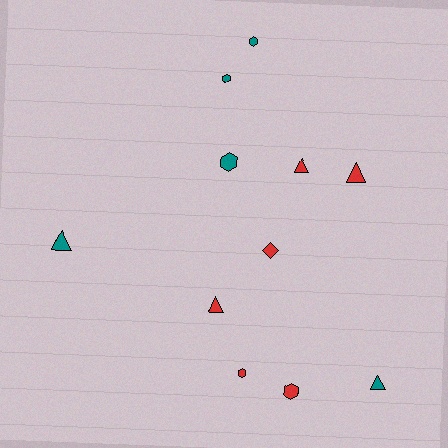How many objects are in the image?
There are 11 objects.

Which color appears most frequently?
Red, with 6 objects.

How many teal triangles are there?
There are 2 teal triangles.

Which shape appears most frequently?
Hexagon, with 5 objects.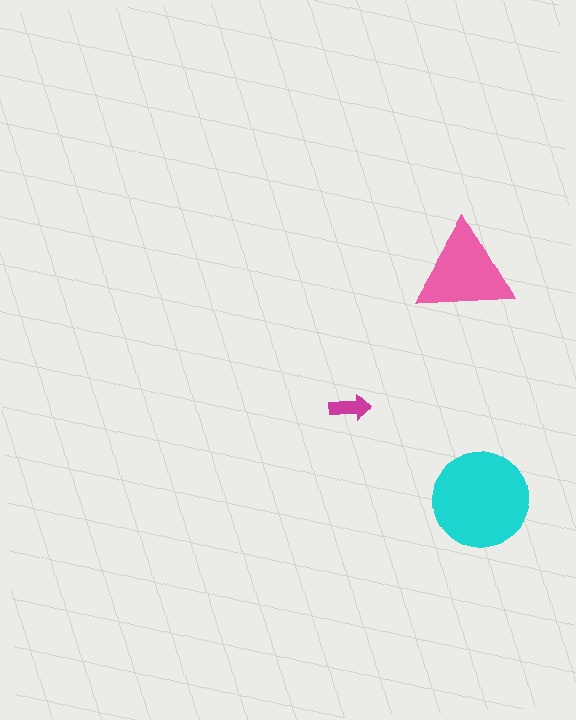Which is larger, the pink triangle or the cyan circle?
The cyan circle.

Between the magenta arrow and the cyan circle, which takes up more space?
The cyan circle.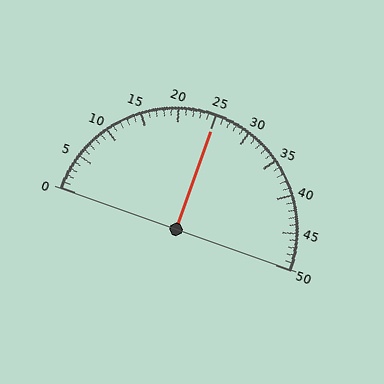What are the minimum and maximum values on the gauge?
The gauge ranges from 0 to 50.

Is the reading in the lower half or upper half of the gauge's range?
The reading is in the upper half of the range (0 to 50).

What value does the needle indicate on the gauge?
The needle indicates approximately 25.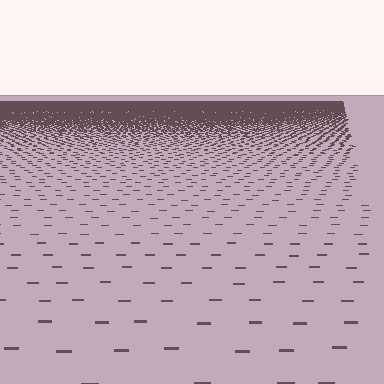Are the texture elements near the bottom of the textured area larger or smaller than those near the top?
Larger. Near the bottom, elements are closer to the viewer and appear at a bigger on-screen size.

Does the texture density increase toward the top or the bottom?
Density increases toward the top.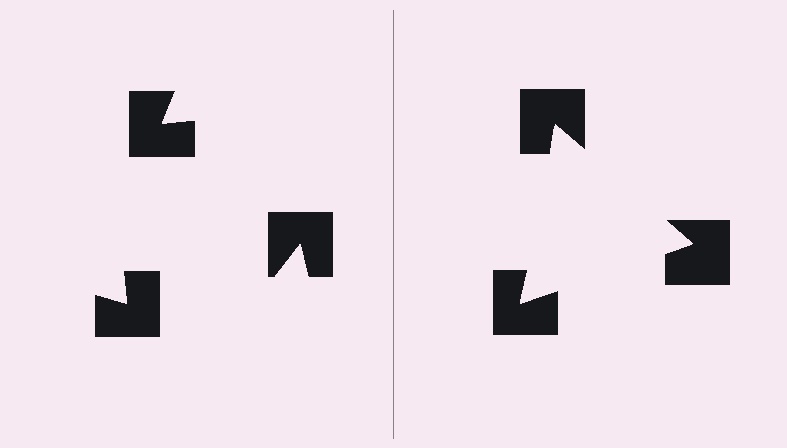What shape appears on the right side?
An illusory triangle.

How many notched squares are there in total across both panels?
6 — 3 on each side.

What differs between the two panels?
The notched squares are positioned identically on both sides; only the wedge orientations differ. On the right they align to a triangle; on the left they are misaligned.